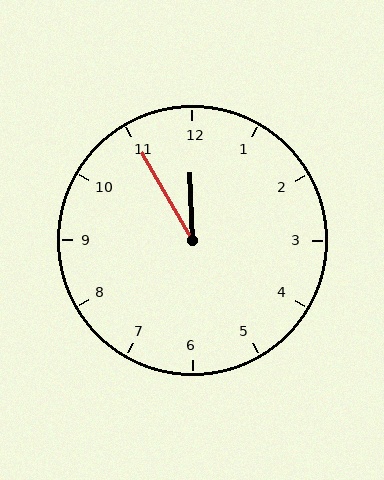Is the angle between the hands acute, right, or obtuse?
It is acute.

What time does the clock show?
11:55.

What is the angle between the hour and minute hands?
Approximately 28 degrees.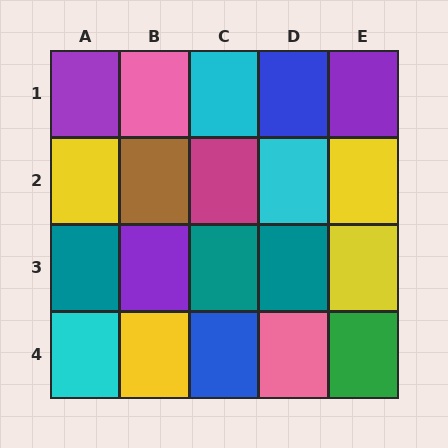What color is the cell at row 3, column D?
Teal.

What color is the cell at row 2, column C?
Magenta.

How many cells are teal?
3 cells are teal.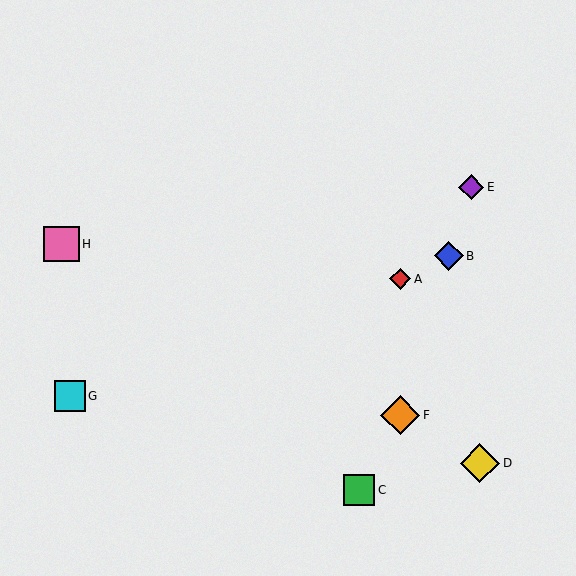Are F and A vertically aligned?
Yes, both are at x≈400.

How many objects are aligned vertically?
2 objects (A, F) are aligned vertically.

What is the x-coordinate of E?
Object E is at x≈471.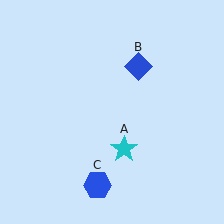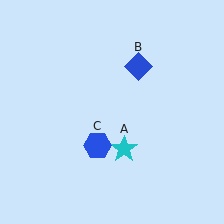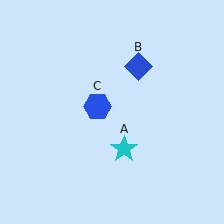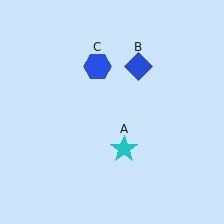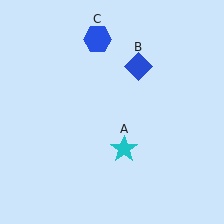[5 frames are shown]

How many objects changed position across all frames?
1 object changed position: blue hexagon (object C).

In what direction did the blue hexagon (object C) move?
The blue hexagon (object C) moved up.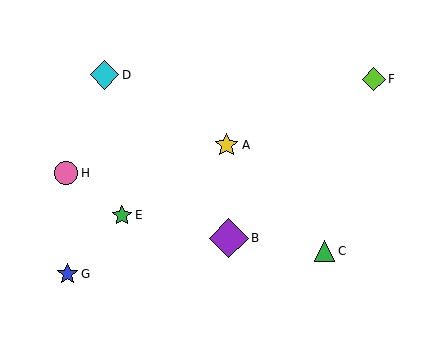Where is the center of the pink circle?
The center of the pink circle is at (66, 173).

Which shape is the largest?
The purple diamond (labeled B) is the largest.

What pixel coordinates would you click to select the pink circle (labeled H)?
Click at (66, 173) to select the pink circle H.